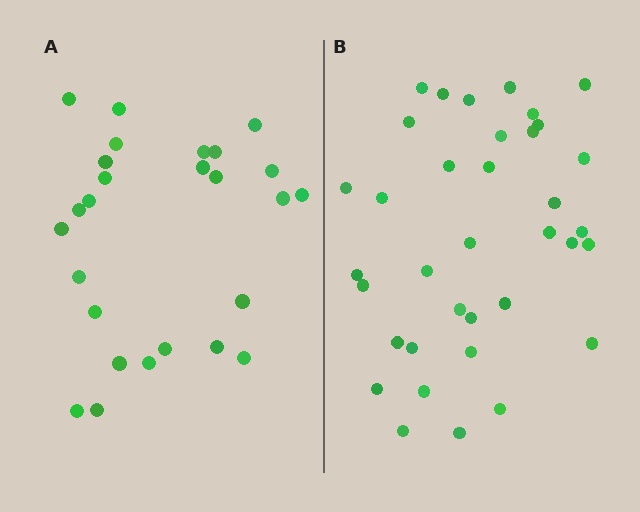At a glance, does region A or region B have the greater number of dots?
Region B (the right region) has more dots.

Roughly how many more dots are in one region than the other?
Region B has roughly 10 or so more dots than region A.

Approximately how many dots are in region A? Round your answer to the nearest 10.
About 30 dots. (The exact count is 26, which rounds to 30.)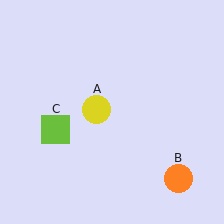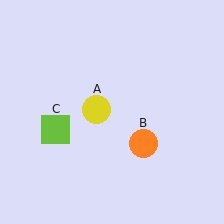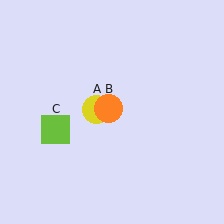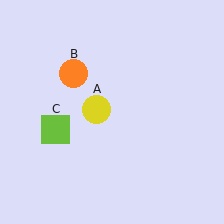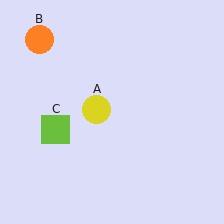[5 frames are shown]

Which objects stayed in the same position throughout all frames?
Yellow circle (object A) and lime square (object C) remained stationary.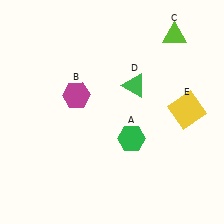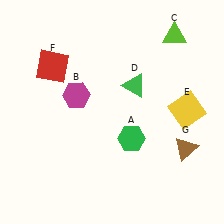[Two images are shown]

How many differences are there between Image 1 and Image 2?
There are 2 differences between the two images.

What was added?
A red square (F), a brown triangle (G) were added in Image 2.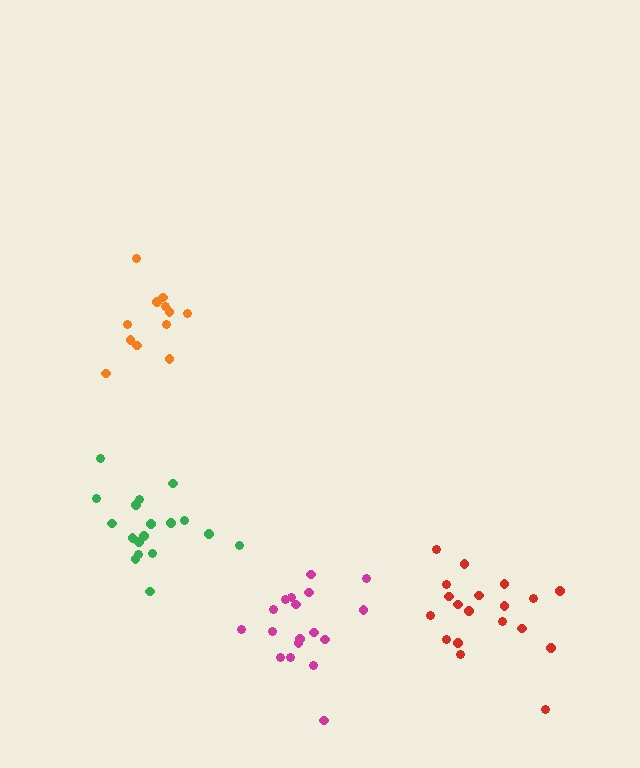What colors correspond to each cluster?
The clusters are colored: orange, green, red, magenta.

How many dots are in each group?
Group 1: 13 dots, Group 2: 18 dots, Group 3: 19 dots, Group 4: 18 dots (68 total).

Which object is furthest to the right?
The red cluster is rightmost.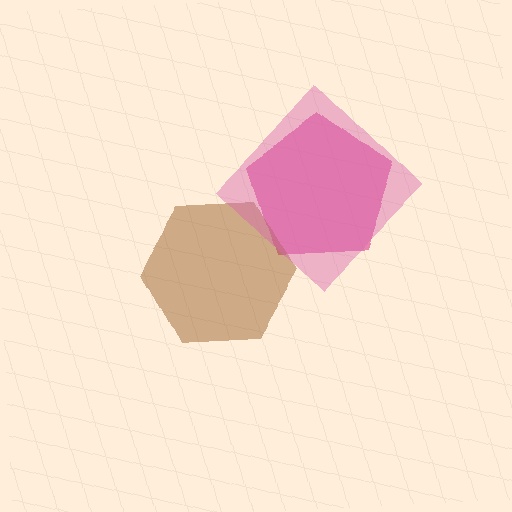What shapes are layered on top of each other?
The layered shapes are: a magenta pentagon, a brown hexagon, a pink diamond.